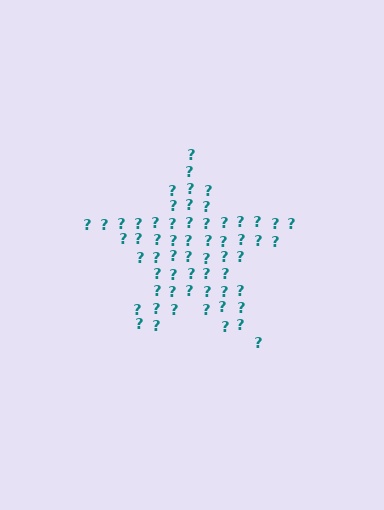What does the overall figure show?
The overall figure shows a star.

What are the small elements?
The small elements are question marks.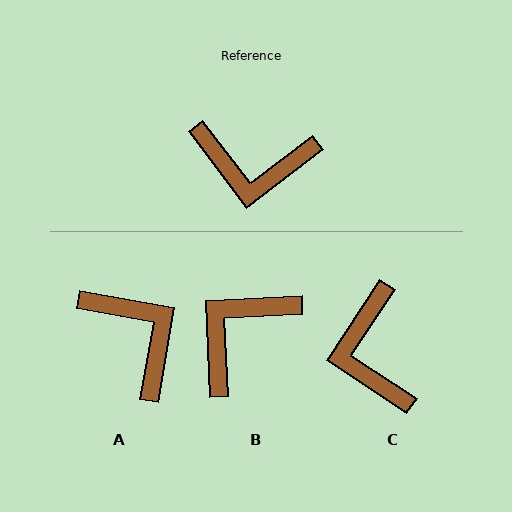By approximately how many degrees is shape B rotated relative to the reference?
Approximately 125 degrees clockwise.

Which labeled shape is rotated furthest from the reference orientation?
A, about 133 degrees away.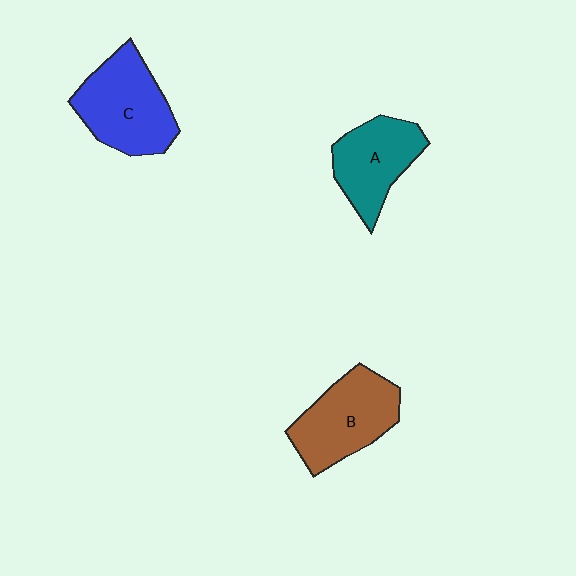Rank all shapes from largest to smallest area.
From largest to smallest: C (blue), B (brown), A (teal).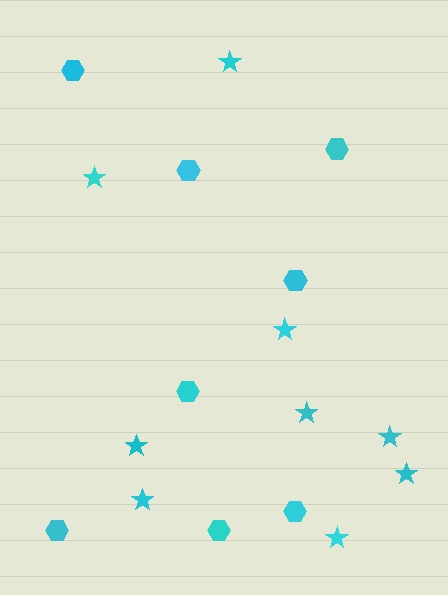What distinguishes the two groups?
There are 2 groups: one group of stars (9) and one group of hexagons (8).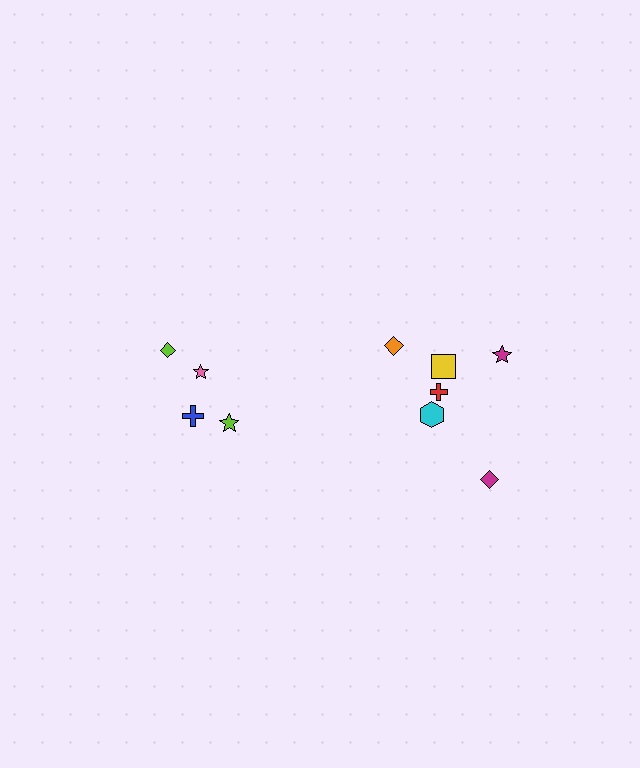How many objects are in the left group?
There are 4 objects.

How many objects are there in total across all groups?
There are 10 objects.